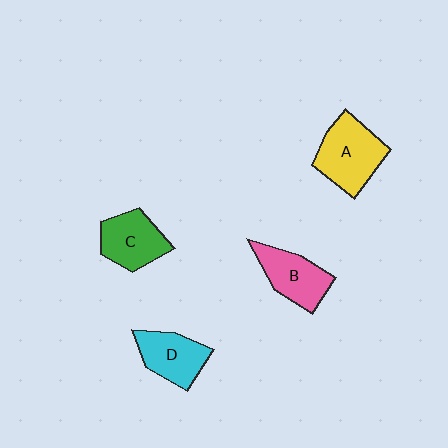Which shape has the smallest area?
Shape D (cyan).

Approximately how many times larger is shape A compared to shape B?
Approximately 1.3 times.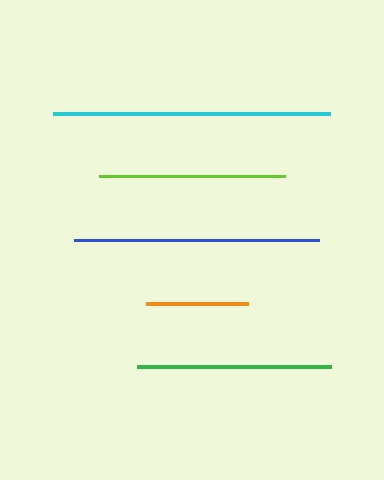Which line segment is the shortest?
The orange line is the shortest at approximately 102 pixels.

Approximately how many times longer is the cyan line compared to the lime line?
The cyan line is approximately 1.5 times the length of the lime line.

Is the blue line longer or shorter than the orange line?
The blue line is longer than the orange line.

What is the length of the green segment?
The green segment is approximately 195 pixels long.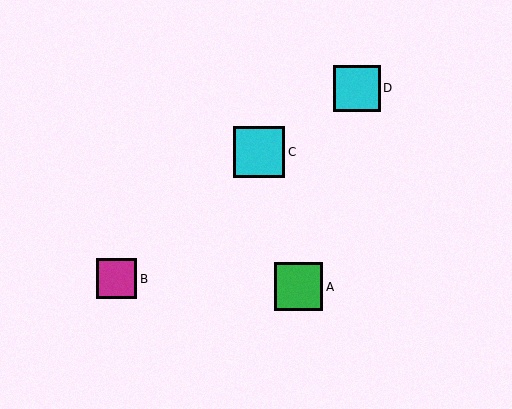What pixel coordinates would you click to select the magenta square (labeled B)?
Click at (117, 279) to select the magenta square B.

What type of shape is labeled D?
Shape D is a cyan square.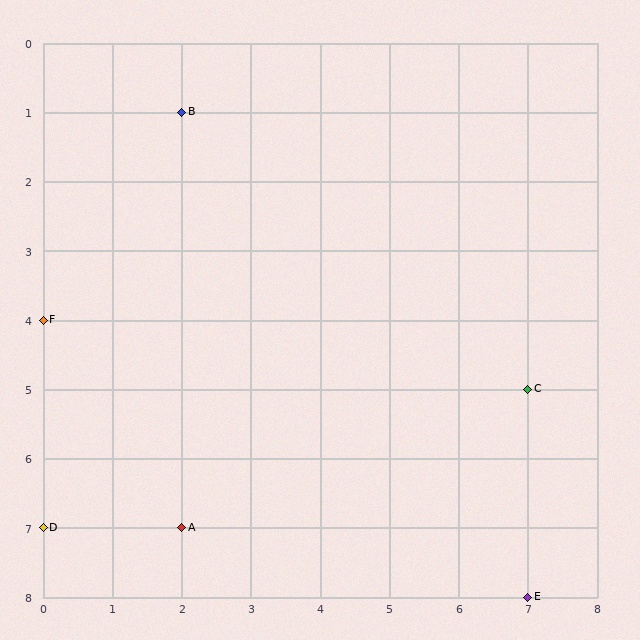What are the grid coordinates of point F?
Point F is at grid coordinates (0, 4).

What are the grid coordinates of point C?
Point C is at grid coordinates (7, 5).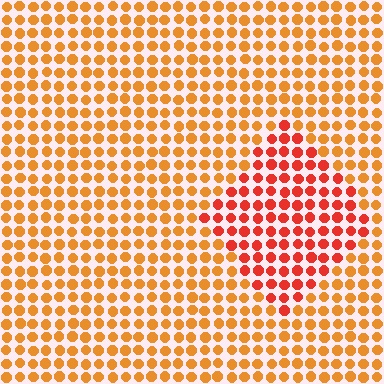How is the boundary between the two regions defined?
The boundary is defined purely by a slight shift in hue (about 30 degrees). Spacing, size, and orientation are identical on both sides.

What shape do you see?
I see a diamond.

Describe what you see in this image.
The image is filled with small orange elements in a uniform arrangement. A diamond-shaped region is visible where the elements are tinted to a slightly different hue, forming a subtle color boundary.